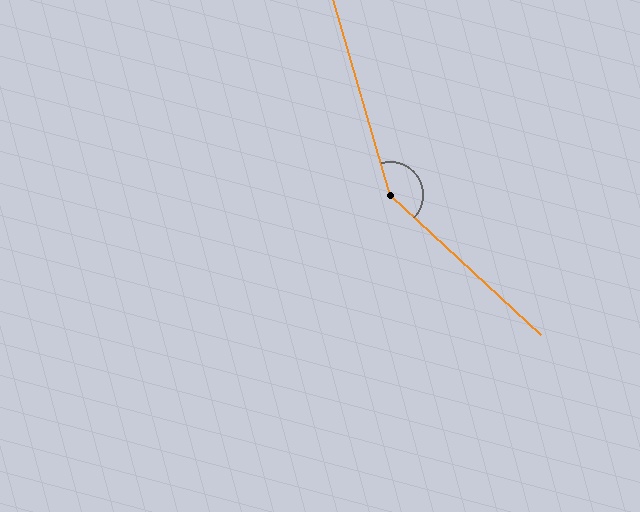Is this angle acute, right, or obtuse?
It is obtuse.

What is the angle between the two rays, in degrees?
Approximately 149 degrees.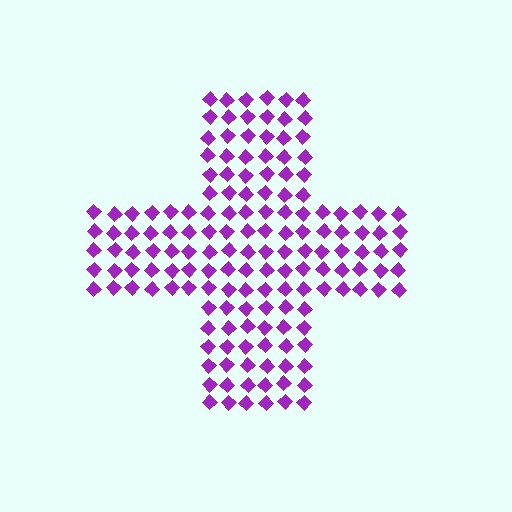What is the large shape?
The large shape is a cross.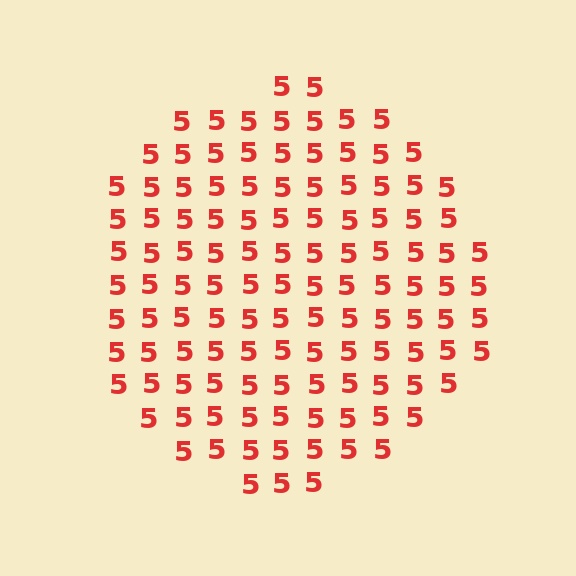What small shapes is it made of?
It is made of small digit 5's.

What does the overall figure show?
The overall figure shows a circle.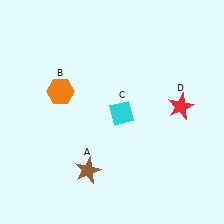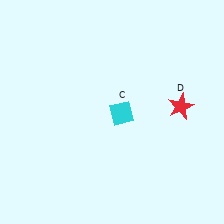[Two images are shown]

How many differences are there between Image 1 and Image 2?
There are 2 differences between the two images.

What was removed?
The orange hexagon (B), the brown star (A) were removed in Image 2.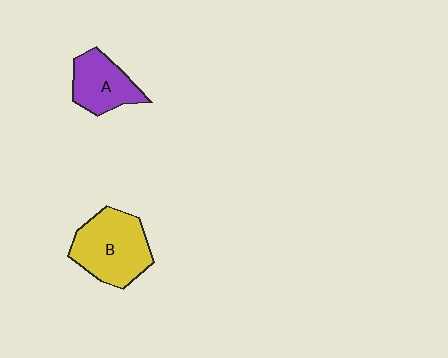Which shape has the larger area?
Shape B (yellow).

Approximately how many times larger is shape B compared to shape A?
Approximately 1.5 times.